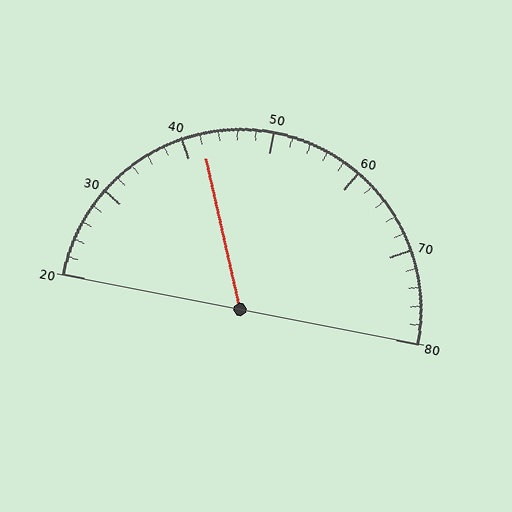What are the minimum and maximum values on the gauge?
The gauge ranges from 20 to 80.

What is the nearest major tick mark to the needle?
The nearest major tick mark is 40.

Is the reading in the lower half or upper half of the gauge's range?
The reading is in the lower half of the range (20 to 80).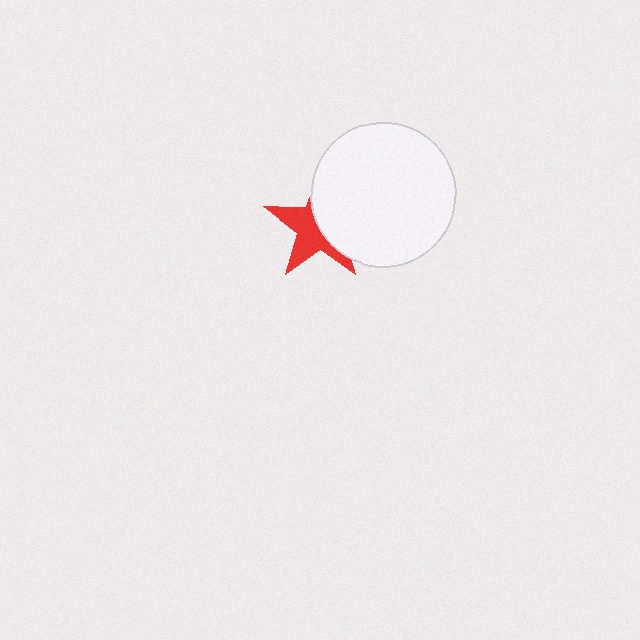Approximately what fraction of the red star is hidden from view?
Roughly 50% of the red star is hidden behind the white circle.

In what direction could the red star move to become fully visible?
The red star could move left. That would shift it out from behind the white circle entirely.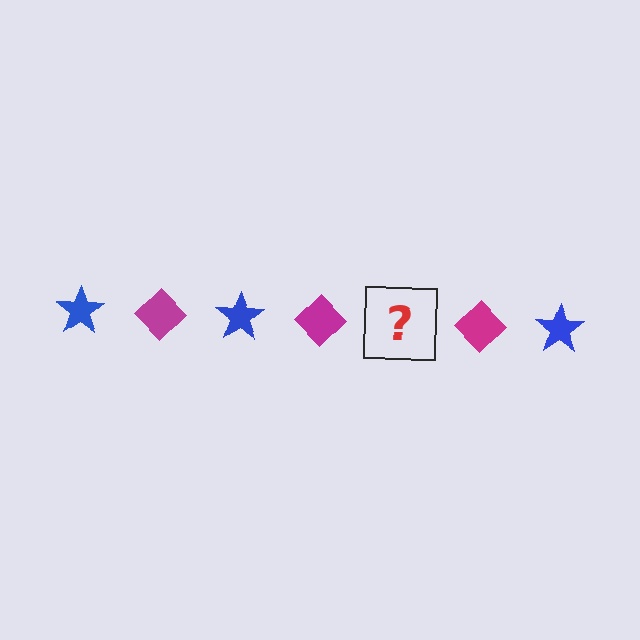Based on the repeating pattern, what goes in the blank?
The blank should be a blue star.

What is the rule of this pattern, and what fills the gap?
The rule is that the pattern alternates between blue star and magenta diamond. The gap should be filled with a blue star.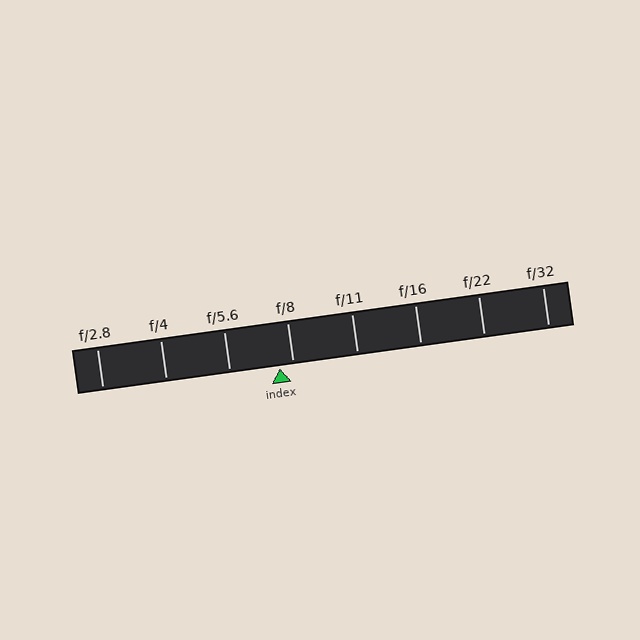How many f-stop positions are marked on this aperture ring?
There are 8 f-stop positions marked.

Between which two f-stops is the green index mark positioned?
The index mark is between f/5.6 and f/8.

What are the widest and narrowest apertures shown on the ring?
The widest aperture shown is f/2.8 and the narrowest is f/32.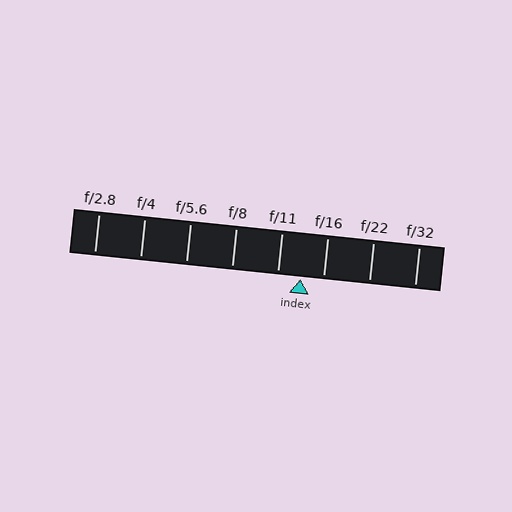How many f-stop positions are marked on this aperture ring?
There are 8 f-stop positions marked.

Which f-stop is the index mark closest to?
The index mark is closest to f/16.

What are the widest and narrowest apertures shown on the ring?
The widest aperture shown is f/2.8 and the narrowest is f/32.